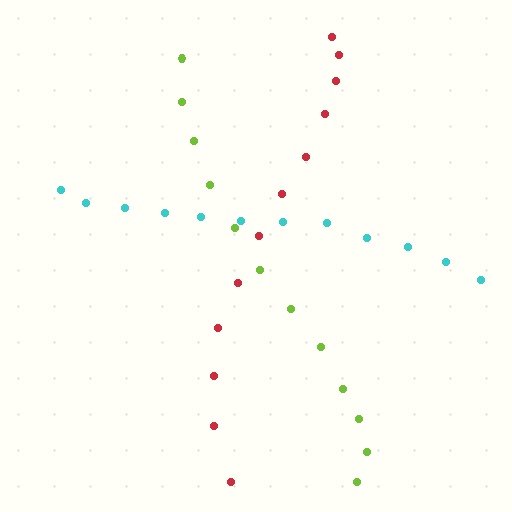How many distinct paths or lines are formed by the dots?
There are 3 distinct paths.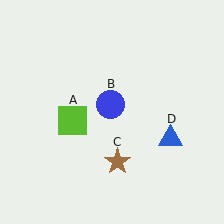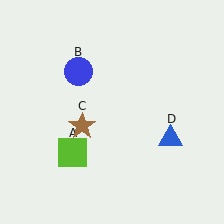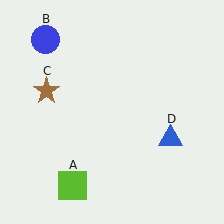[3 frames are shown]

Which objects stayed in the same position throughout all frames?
Blue triangle (object D) remained stationary.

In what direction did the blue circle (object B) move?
The blue circle (object B) moved up and to the left.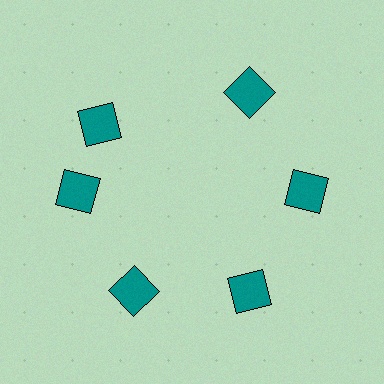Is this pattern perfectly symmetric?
No. The 6 teal squares are arranged in a ring, but one element near the 11 o'clock position is rotated out of alignment along the ring, breaking the 6-fold rotational symmetry.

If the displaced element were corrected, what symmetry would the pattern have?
It would have 6-fold rotational symmetry — the pattern would map onto itself every 60 degrees.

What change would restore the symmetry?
The symmetry would be restored by rotating it back into even spacing with its neighbors so that all 6 squares sit at equal angles and equal distance from the center.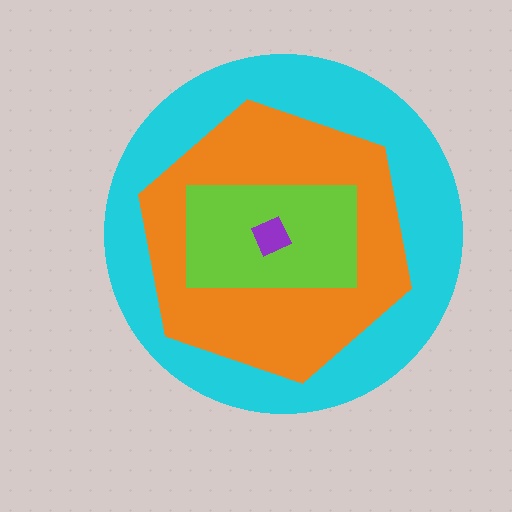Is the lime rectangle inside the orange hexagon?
Yes.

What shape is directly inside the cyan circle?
The orange hexagon.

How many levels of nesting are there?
4.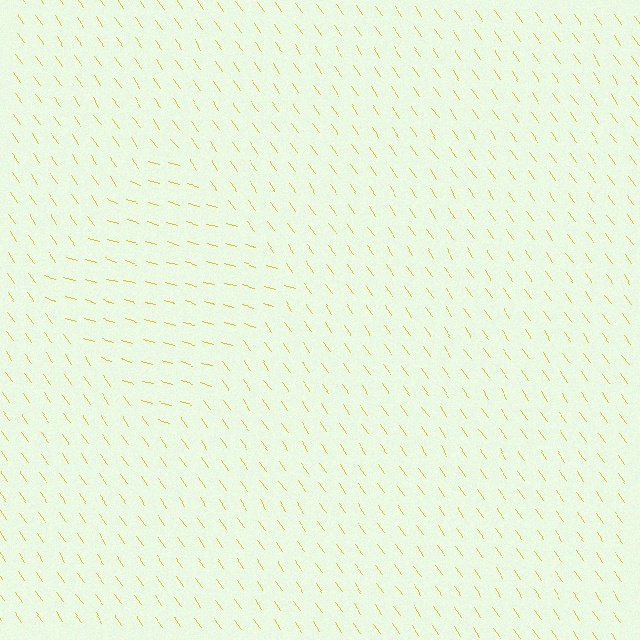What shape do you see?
I see a diamond.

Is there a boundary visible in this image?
Yes, there is a texture boundary formed by a change in line orientation.